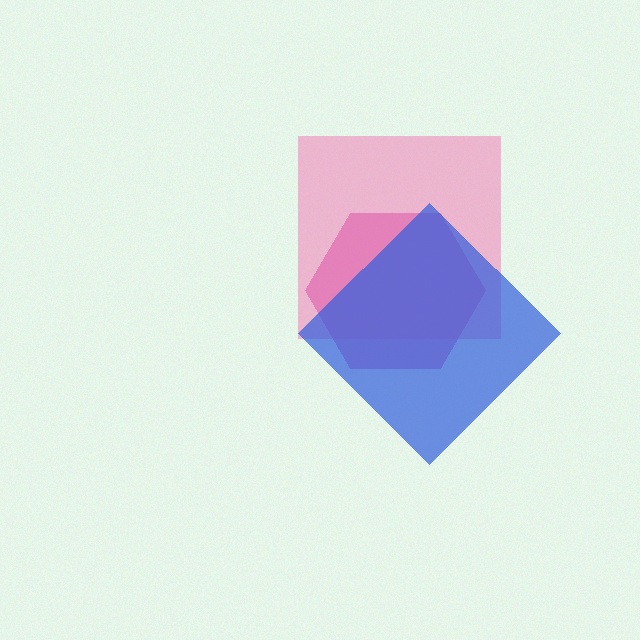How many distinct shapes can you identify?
There are 3 distinct shapes: a magenta hexagon, a pink square, a blue diamond.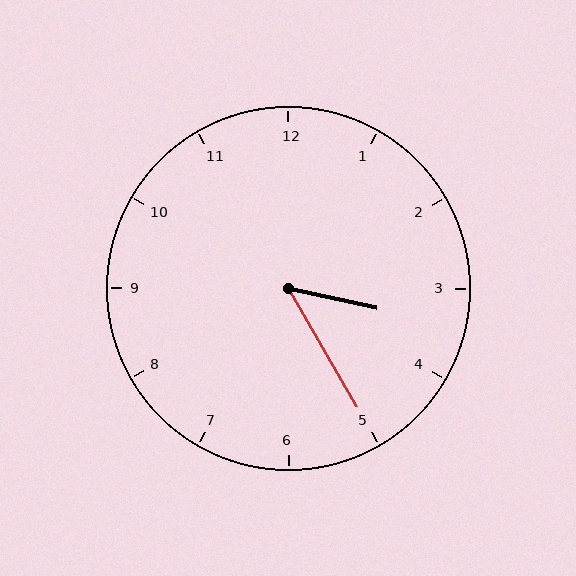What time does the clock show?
3:25.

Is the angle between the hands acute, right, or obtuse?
It is acute.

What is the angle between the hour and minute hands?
Approximately 48 degrees.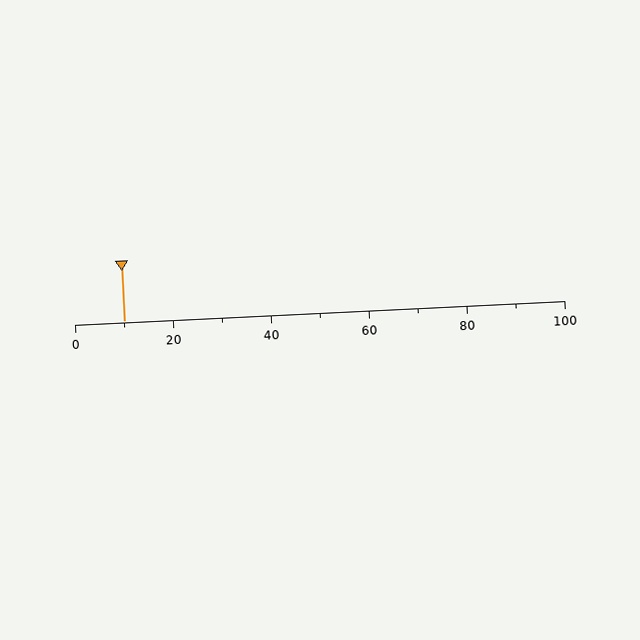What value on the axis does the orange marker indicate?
The marker indicates approximately 10.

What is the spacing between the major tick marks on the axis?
The major ticks are spaced 20 apart.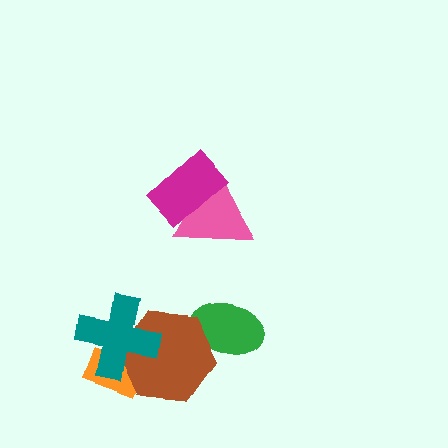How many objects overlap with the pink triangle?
1 object overlaps with the pink triangle.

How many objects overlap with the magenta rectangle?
1 object overlaps with the magenta rectangle.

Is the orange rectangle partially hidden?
Yes, it is partially covered by another shape.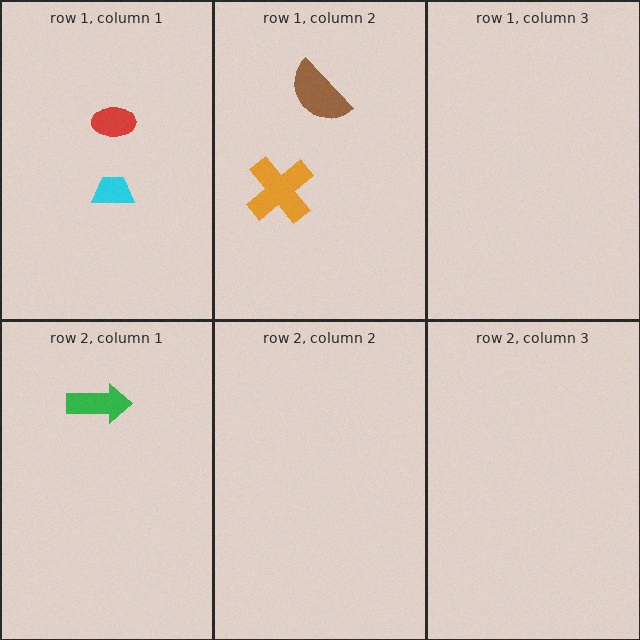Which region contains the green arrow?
The row 2, column 1 region.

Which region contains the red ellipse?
The row 1, column 1 region.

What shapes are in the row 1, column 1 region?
The cyan trapezoid, the red ellipse.